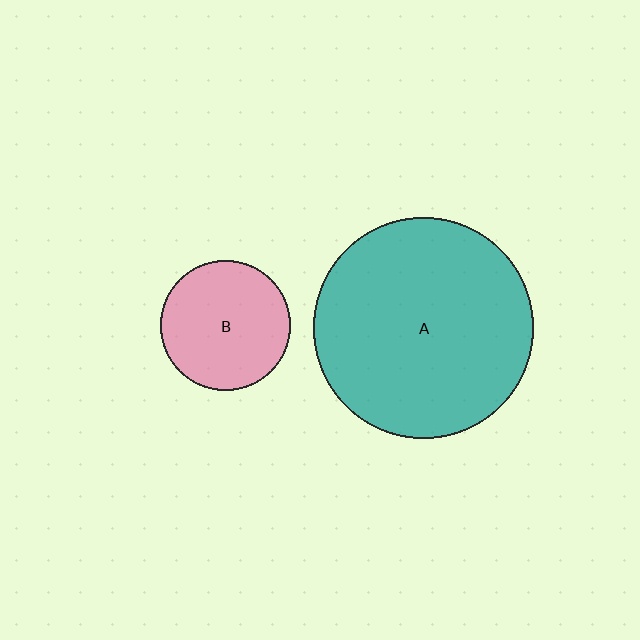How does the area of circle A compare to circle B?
Approximately 2.9 times.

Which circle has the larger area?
Circle A (teal).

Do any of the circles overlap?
No, none of the circles overlap.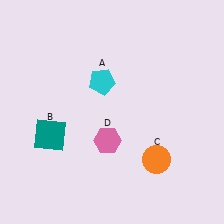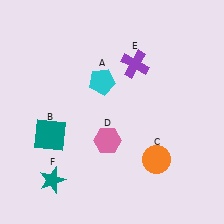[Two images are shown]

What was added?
A purple cross (E), a teal star (F) were added in Image 2.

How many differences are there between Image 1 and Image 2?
There are 2 differences between the two images.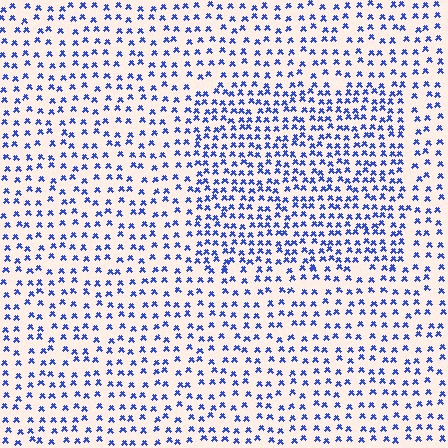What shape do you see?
I see a rectangle.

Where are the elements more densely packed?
The elements are more densely packed inside the rectangle boundary.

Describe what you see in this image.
The image contains small blue elements arranged at two different densities. A rectangle-shaped region is visible where the elements are more densely packed than the surrounding area.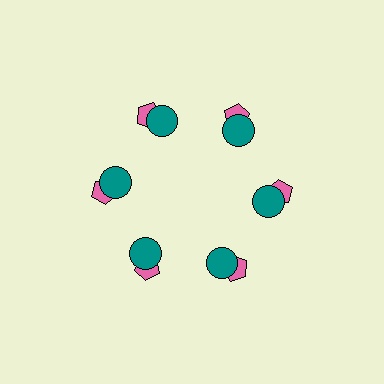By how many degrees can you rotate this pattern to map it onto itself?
The pattern maps onto itself every 60 degrees of rotation.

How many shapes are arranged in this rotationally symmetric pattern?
There are 12 shapes, arranged in 6 groups of 2.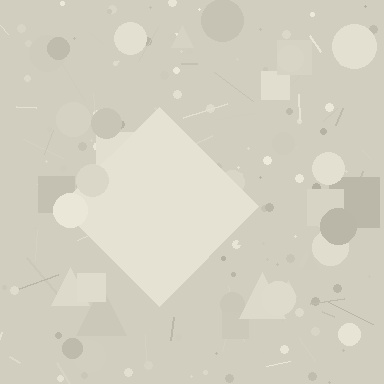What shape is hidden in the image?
A diamond is hidden in the image.